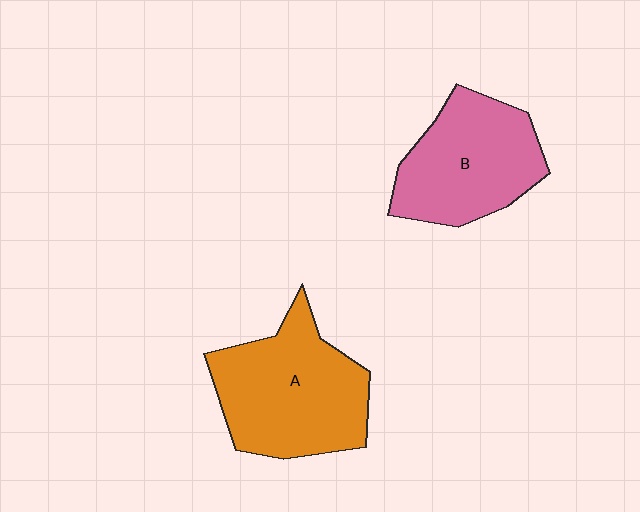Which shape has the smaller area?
Shape B (pink).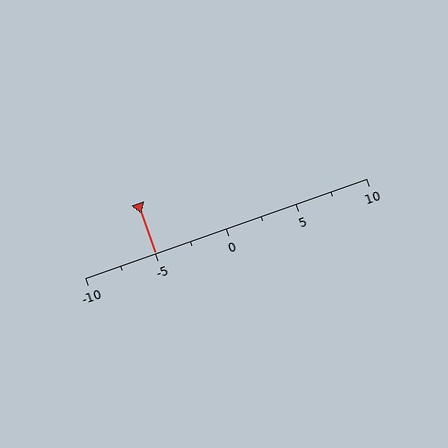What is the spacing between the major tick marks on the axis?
The major ticks are spaced 5 apart.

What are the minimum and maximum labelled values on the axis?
The axis runs from -10 to 10.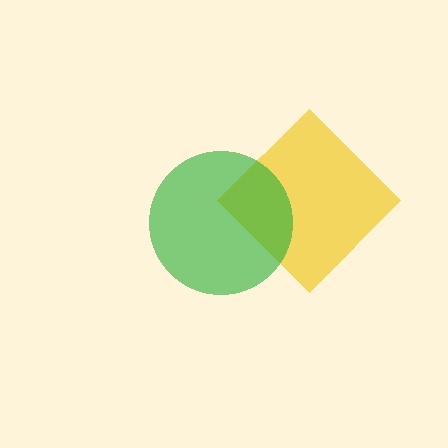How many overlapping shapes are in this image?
There are 2 overlapping shapes in the image.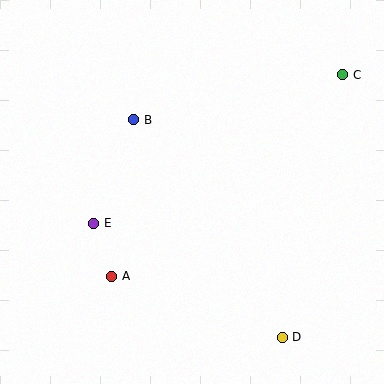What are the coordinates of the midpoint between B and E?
The midpoint between B and E is at (114, 171).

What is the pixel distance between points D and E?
The distance between D and E is 221 pixels.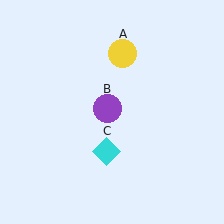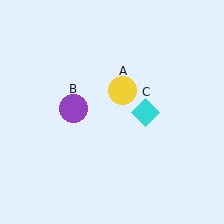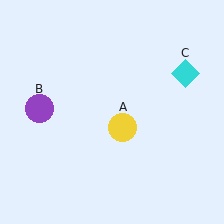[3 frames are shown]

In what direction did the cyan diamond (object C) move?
The cyan diamond (object C) moved up and to the right.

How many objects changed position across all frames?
3 objects changed position: yellow circle (object A), purple circle (object B), cyan diamond (object C).